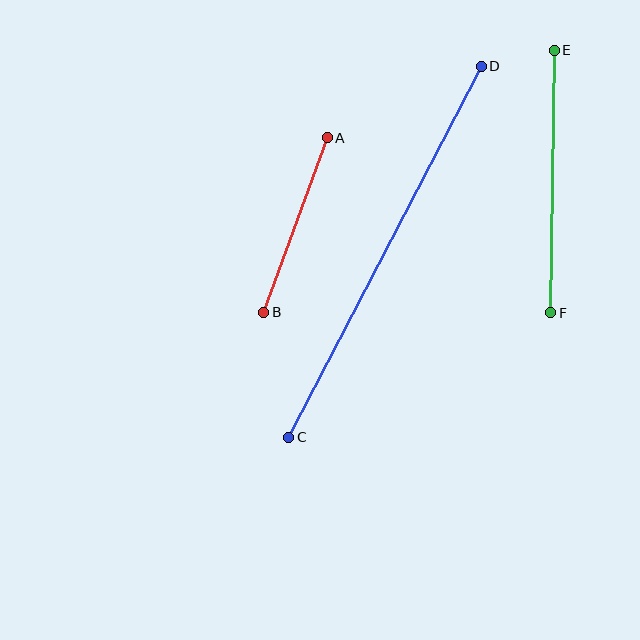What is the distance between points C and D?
The distance is approximately 418 pixels.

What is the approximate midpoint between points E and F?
The midpoint is at approximately (553, 182) pixels.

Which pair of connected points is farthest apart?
Points C and D are farthest apart.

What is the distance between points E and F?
The distance is approximately 263 pixels.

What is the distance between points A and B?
The distance is approximately 185 pixels.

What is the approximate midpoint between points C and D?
The midpoint is at approximately (385, 252) pixels.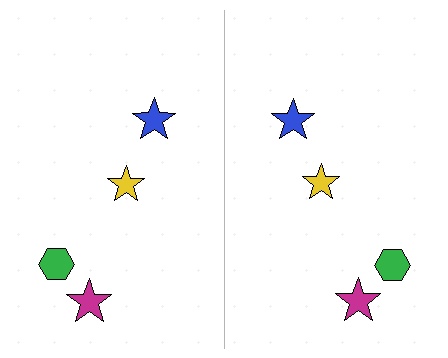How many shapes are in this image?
There are 8 shapes in this image.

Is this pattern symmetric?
Yes, this pattern has bilateral (reflection) symmetry.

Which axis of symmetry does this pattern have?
The pattern has a vertical axis of symmetry running through the center of the image.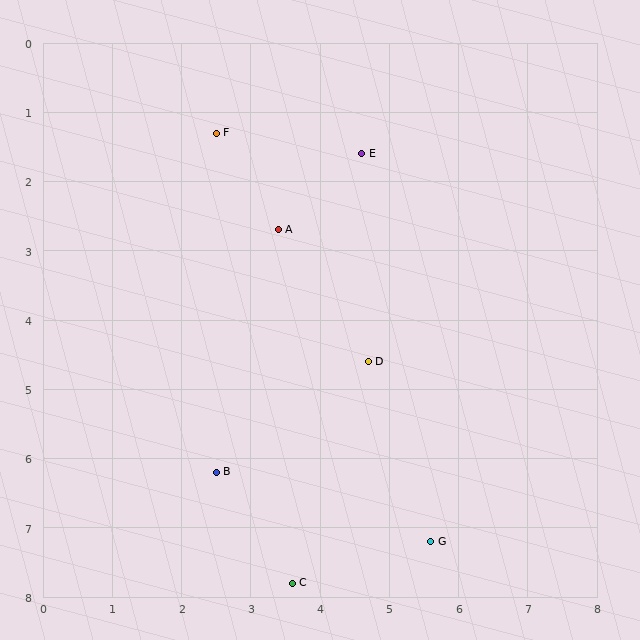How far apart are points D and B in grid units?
Points D and B are about 2.7 grid units apart.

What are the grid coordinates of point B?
Point B is at approximately (2.5, 6.2).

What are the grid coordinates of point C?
Point C is at approximately (3.6, 7.8).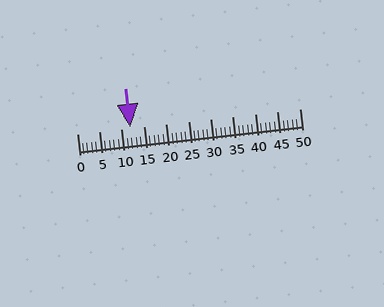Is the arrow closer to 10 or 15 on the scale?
The arrow is closer to 10.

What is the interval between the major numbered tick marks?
The major tick marks are spaced 5 units apart.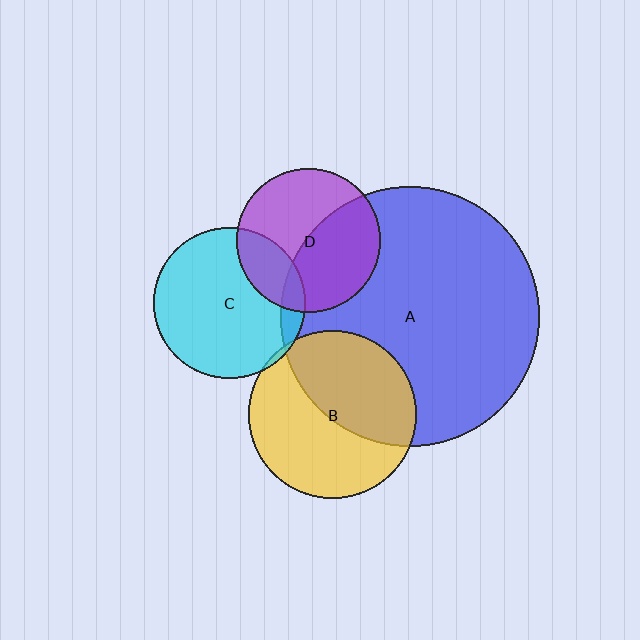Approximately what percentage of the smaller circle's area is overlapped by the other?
Approximately 45%.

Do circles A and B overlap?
Yes.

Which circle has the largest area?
Circle A (blue).